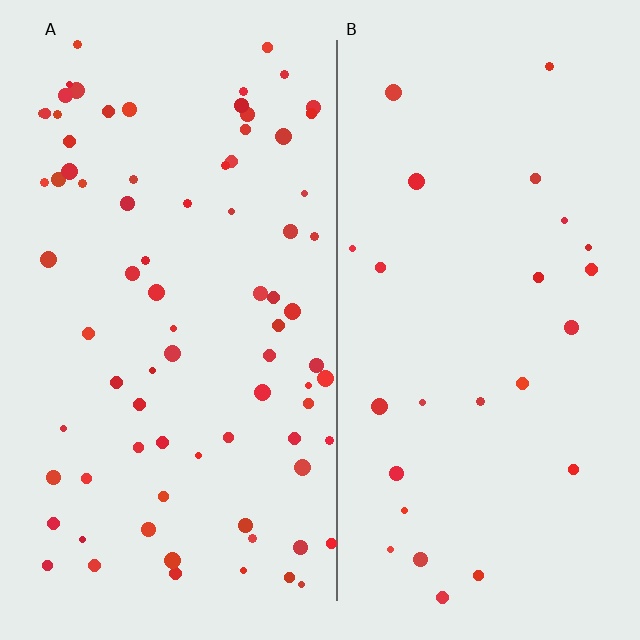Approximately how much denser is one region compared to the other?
Approximately 3.1× — region A over region B.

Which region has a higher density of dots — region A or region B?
A (the left).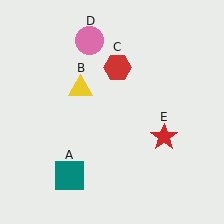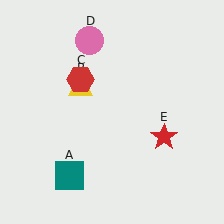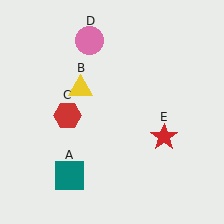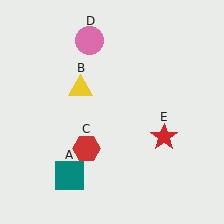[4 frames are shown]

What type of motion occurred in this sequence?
The red hexagon (object C) rotated counterclockwise around the center of the scene.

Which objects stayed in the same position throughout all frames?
Teal square (object A) and yellow triangle (object B) and pink circle (object D) and red star (object E) remained stationary.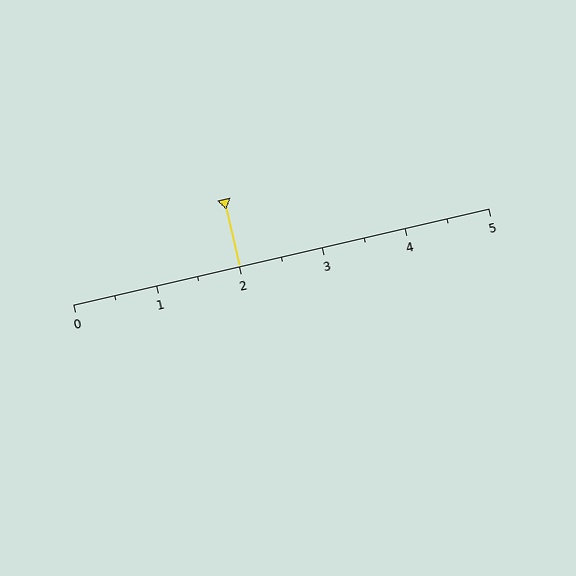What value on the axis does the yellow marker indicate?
The marker indicates approximately 2.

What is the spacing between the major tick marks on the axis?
The major ticks are spaced 1 apart.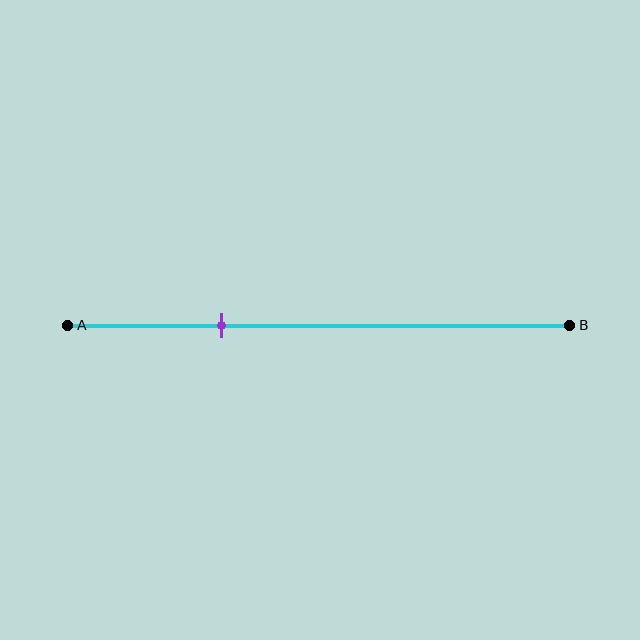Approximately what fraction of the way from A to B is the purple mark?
The purple mark is approximately 30% of the way from A to B.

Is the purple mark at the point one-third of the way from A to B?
Yes, the mark is approximately at the one-third point.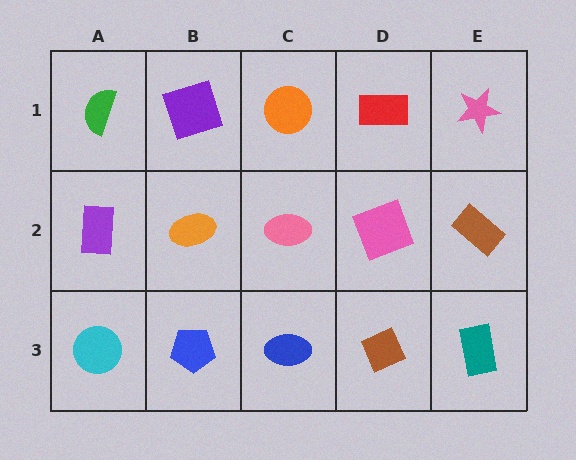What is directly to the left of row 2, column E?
A pink square.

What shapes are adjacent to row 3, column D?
A pink square (row 2, column D), a blue ellipse (row 3, column C), a teal rectangle (row 3, column E).